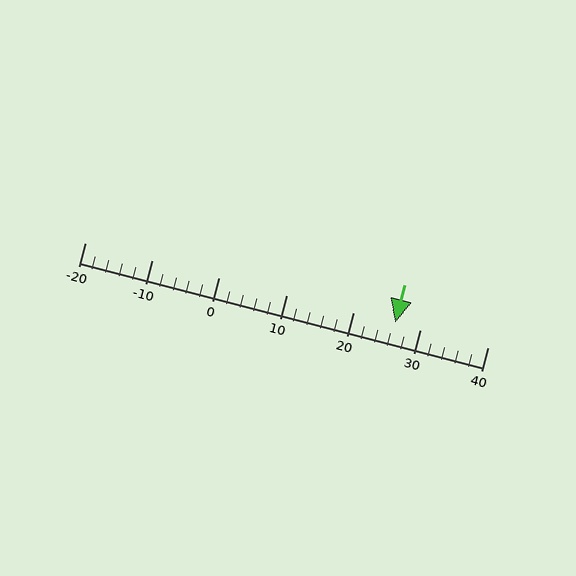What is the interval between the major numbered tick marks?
The major tick marks are spaced 10 units apart.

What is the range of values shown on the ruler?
The ruler shows values from -20 to 40.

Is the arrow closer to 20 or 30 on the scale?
The arrow is closer to 30.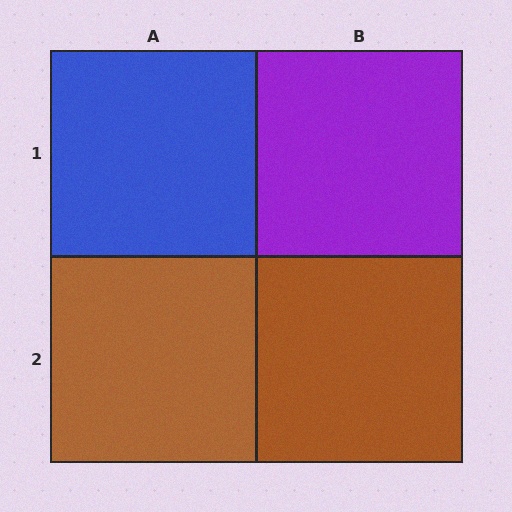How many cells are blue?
1 cell is blue.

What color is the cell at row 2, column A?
Brown.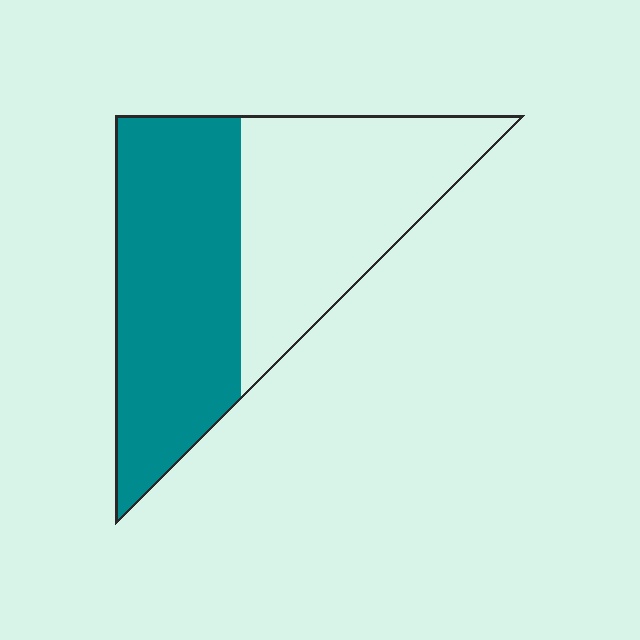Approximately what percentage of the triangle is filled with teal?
Approximately 50%.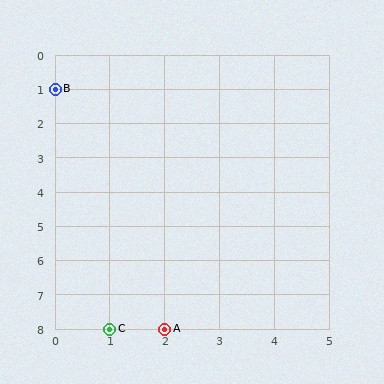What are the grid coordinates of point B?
Point B is at grid coordinates (0, 1).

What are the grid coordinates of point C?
Point C is at grid coordinates (1, 8).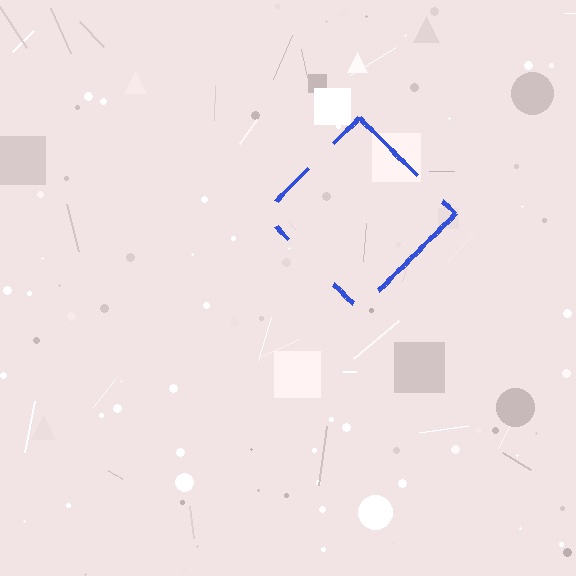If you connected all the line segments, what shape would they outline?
They would outline a diamond.